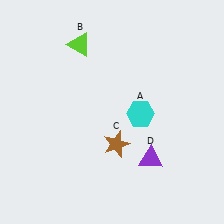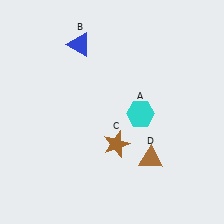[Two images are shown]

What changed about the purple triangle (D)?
In Image 1, D is purple. In Image 2, it changed to brown.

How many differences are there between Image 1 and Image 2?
There are 2 differences between the two images.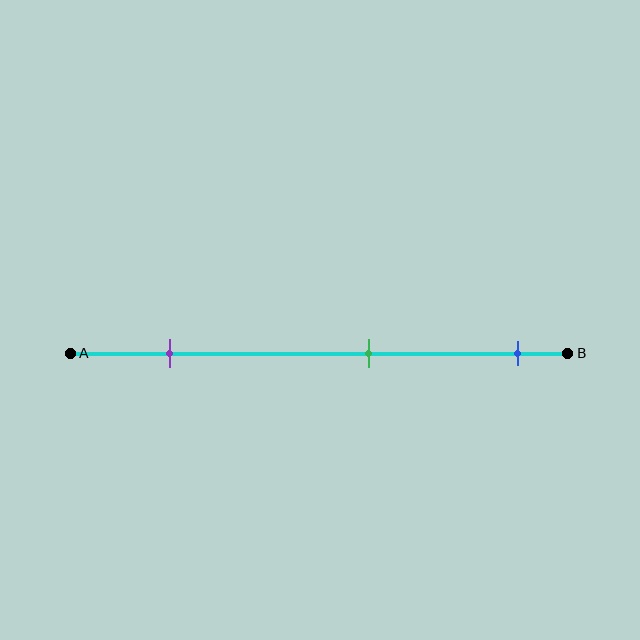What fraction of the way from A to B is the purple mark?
The purple mark is approximately 20% (0.2) of the way from A to B.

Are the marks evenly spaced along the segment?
Yes, the marks are approximately evenly spaced.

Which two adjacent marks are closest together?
The green and blue marks are the closest adjacent pair.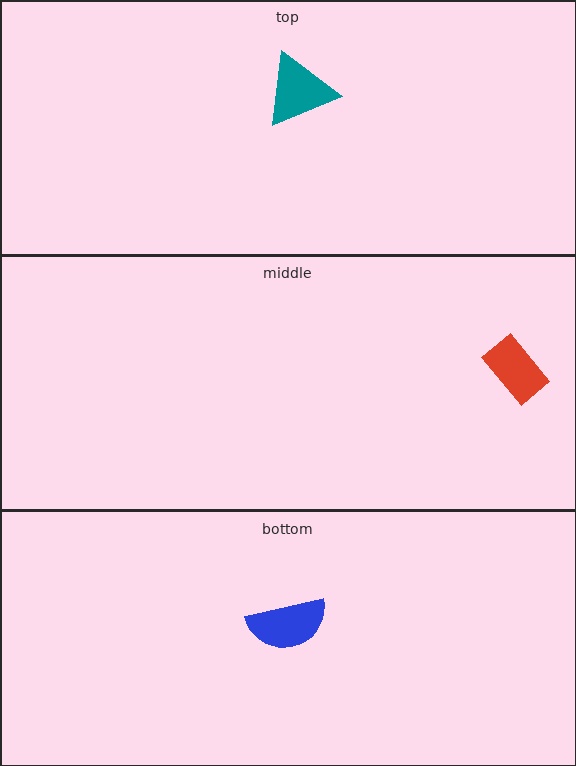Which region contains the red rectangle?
The middle region.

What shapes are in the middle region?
The red rectangle.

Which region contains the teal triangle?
The top region.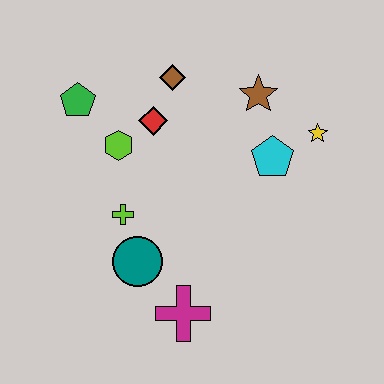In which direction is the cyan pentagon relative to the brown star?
The cyan pentagon is below the brown star.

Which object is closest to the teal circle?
The lime cross is closest to the teal circle.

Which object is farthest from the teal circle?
The yellow star is farthest from the teal circle.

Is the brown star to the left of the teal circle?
No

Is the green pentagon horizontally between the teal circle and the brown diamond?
No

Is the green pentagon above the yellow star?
Yes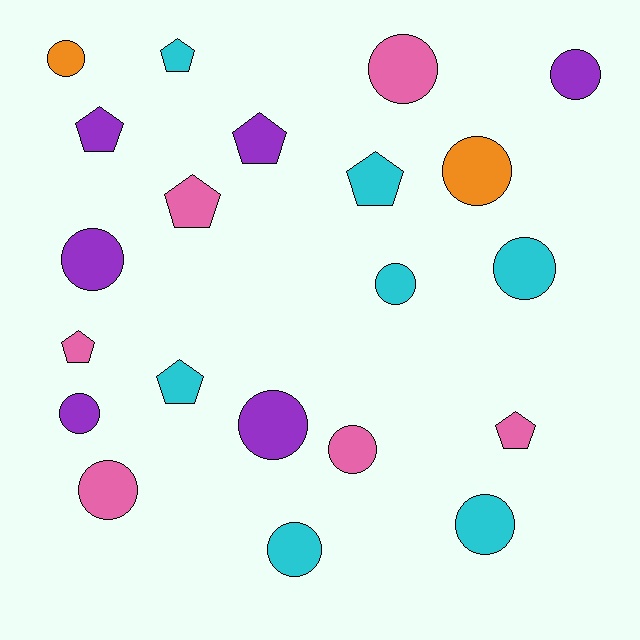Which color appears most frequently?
Cyan, with 7 objects.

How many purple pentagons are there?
There are 2 purple pentagons.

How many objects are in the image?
There are 21 objects.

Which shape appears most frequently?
Circle, with 13 objects.